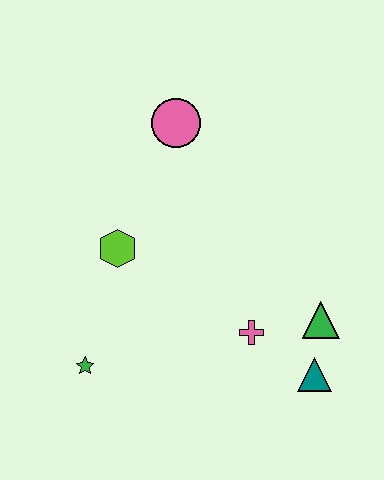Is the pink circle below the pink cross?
No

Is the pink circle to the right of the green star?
Yes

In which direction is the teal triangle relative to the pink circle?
The teal triangle is below the pink circle.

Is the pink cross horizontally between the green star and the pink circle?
No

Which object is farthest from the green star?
The pink circle is farthest from the green star.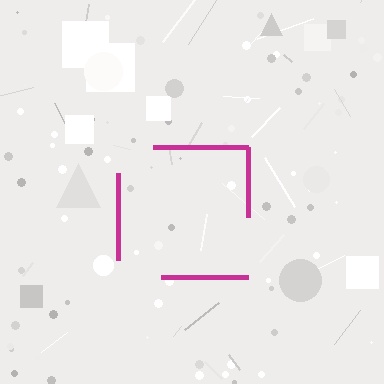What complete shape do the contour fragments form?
The contour fragments form a square.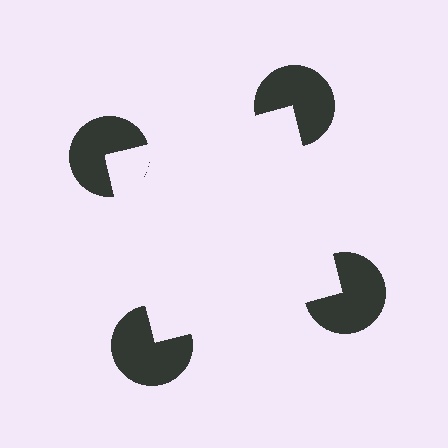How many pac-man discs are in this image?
There are 4 — one at each vertex of the illusory square.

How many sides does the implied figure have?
4 sides.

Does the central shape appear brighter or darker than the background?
It typically appears slightly brighter than the background, even though no actual brightness change is drawn.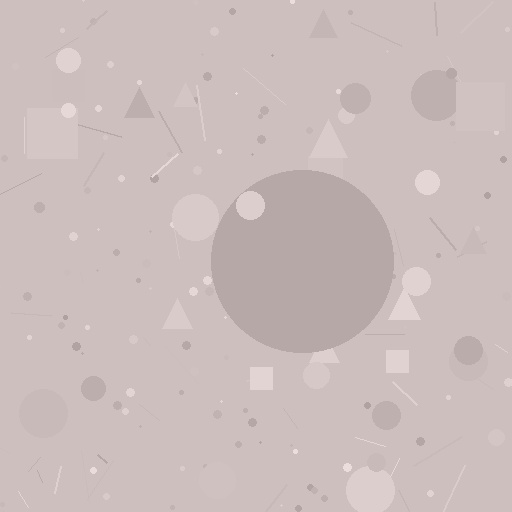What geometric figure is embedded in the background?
A circle is embedded in the background.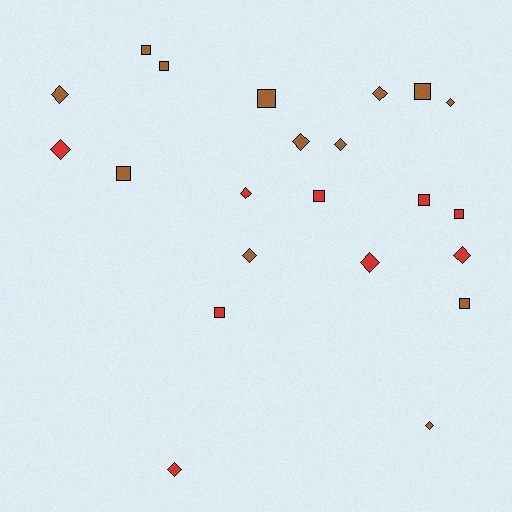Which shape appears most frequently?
Diamond, with 12 objects.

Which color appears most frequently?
Brown, with 13 objects.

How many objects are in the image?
There are 22 objects.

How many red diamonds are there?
There are 5 red diamonds.